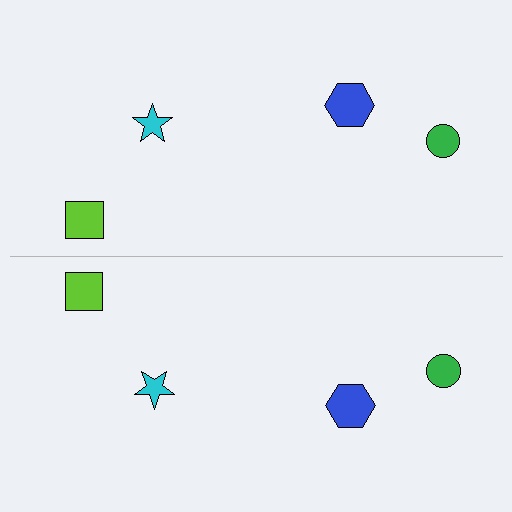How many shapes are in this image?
There are 8 shapes in this image.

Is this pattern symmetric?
Yes, this pattern has bilateral (reflection) symmetry.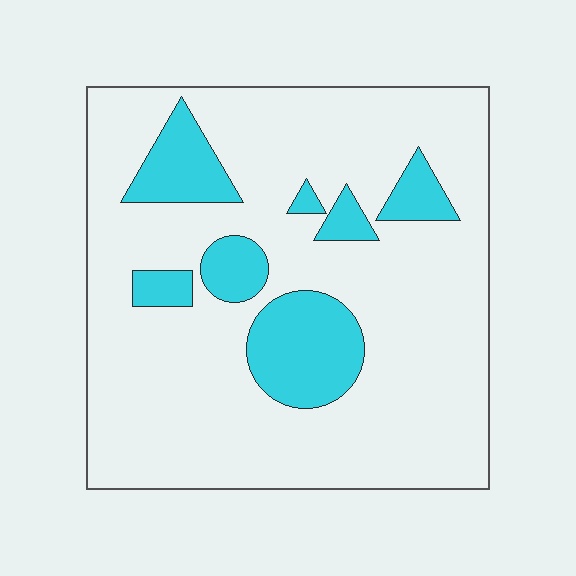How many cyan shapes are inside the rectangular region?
7.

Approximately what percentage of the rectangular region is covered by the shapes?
Approximately 20%.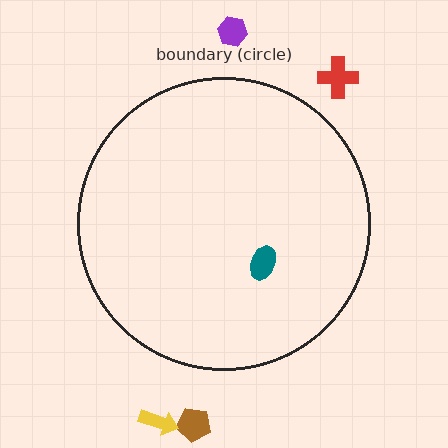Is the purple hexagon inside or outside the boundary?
Outside.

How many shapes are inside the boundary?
1 inside, 4 outside.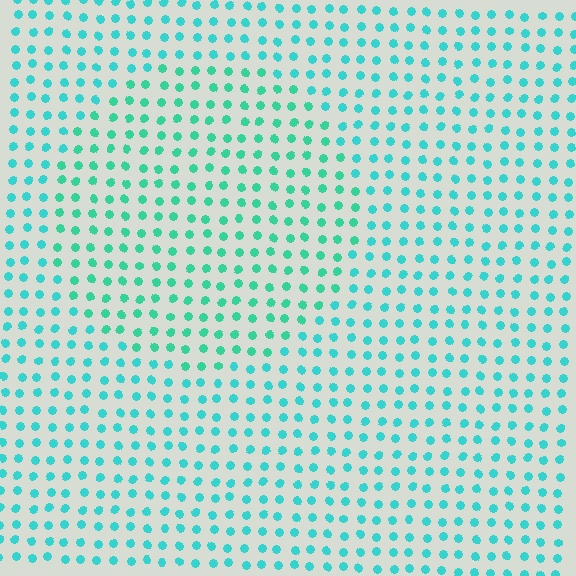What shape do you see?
I see a circle.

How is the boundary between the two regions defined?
The boundary is defined purely by a slight shift in hue (about 21 degrees). Spacing, size, and orientation are identical on both sides.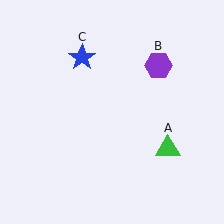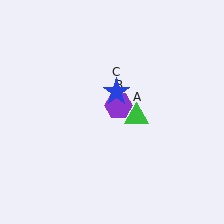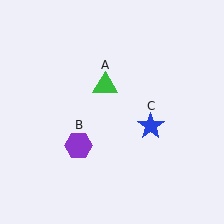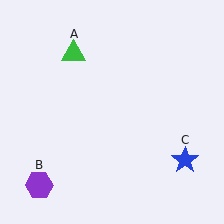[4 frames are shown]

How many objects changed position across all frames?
3 objects changed position: green triangle (object A), purple hexagon (object B), blue star (object C).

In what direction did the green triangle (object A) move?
The green triangle (object A) moved up and to the left.